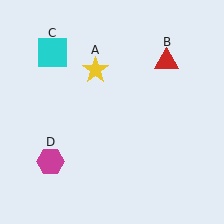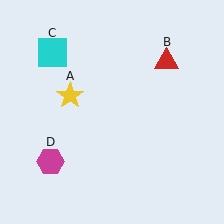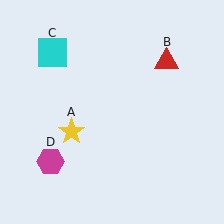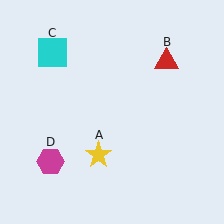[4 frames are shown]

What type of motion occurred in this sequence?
The yellow star (object A) rotated counterclockwise around the center of the scene.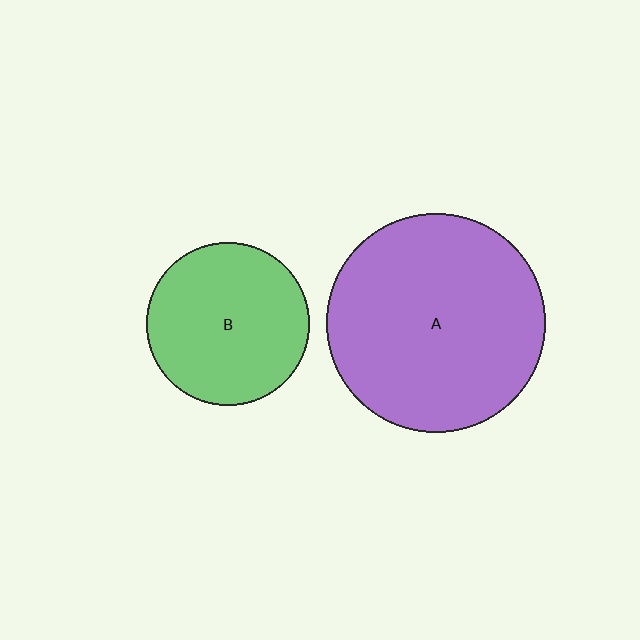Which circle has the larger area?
Circle A (purple).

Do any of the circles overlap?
No, none of the circles overlap.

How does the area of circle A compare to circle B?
Approximately 1.8 times.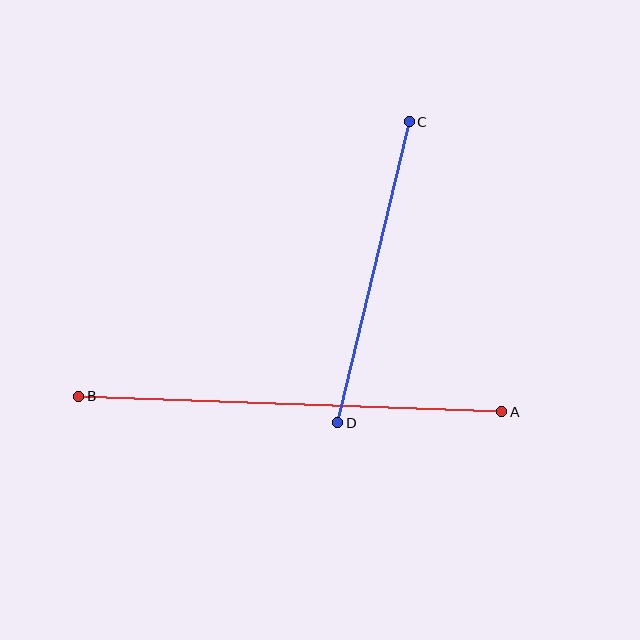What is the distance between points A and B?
The distance is approximately 423 pixels.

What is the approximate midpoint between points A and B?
The midpoint is at approximately (290, 404) pixels.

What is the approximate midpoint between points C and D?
The midpoint is at approximately (374, 272) pixels.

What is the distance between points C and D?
The distance is approximately 309 pixels.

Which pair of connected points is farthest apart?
Points A and B are farthest apart.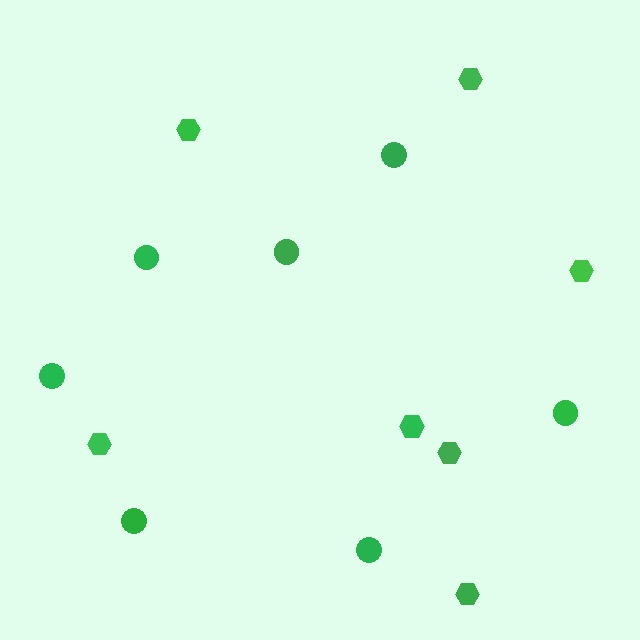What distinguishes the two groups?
There are 2 groups: one group of circles (7) and one group of hexagons (7).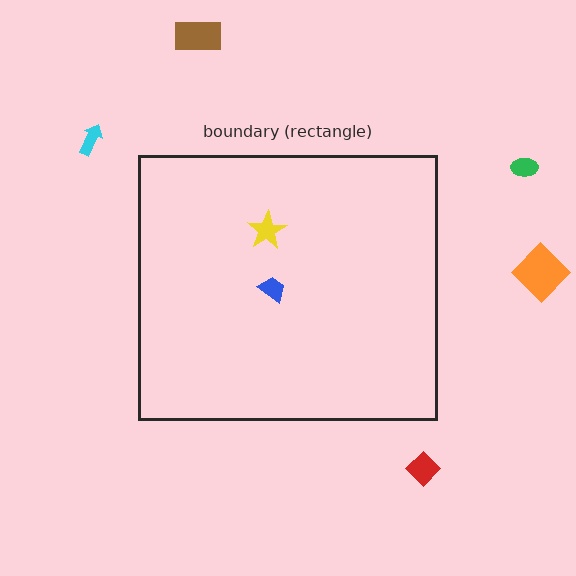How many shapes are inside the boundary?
2 inside, 5 outside.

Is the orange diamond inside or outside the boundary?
Outside.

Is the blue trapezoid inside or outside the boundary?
Inside.